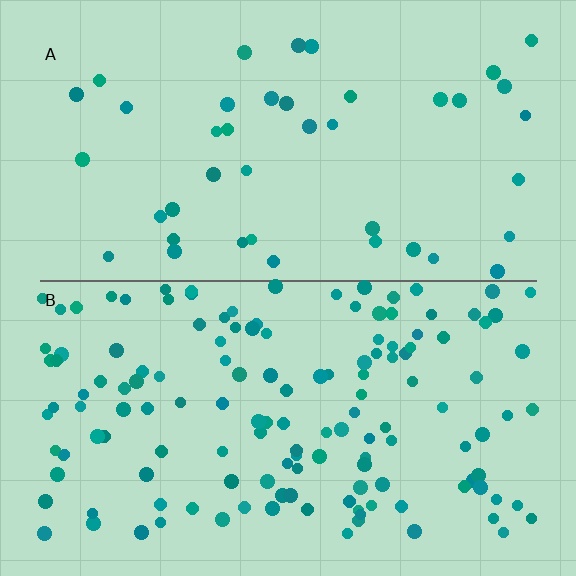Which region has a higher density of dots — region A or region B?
B (the bottom).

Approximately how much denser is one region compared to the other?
Approximately 3.3× — region B over region A.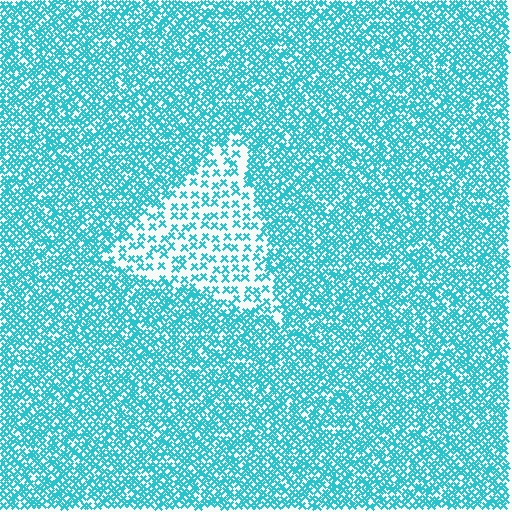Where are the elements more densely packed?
The elements are more densely packed outside the triangle boundary.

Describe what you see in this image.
The image contains small cyan elements arranged at two different densities. A triangle-shaped region is visible where the elements are less densely packed than the surrounding area.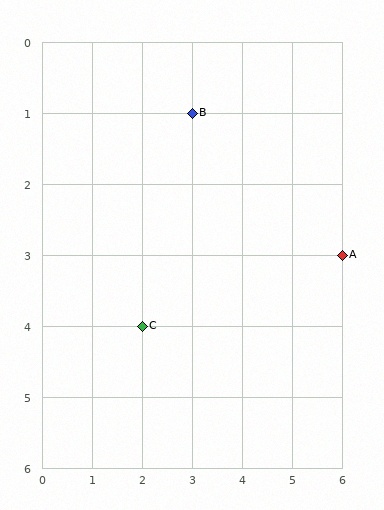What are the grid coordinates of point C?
Point C is at grid coordinates (2, 4).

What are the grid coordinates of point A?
Point A is at grid coordinates (6, 3).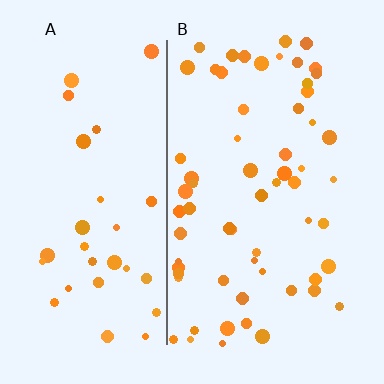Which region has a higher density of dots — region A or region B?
B (the right).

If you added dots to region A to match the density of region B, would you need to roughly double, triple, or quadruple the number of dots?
Approximately double.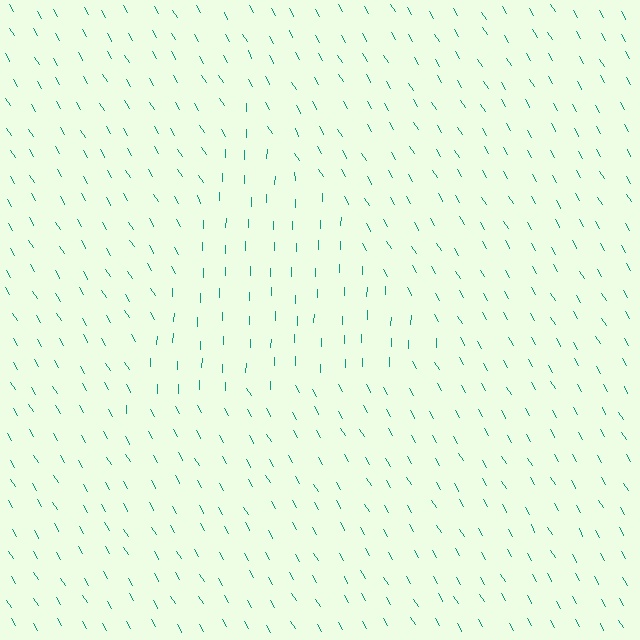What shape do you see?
I see a triangle.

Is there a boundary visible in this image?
Yes, there is a texture boundary formed by a change in line orientation.